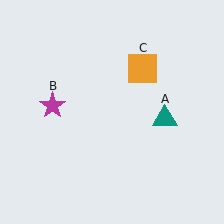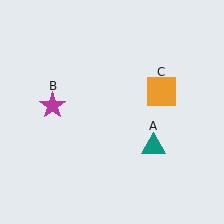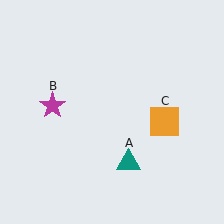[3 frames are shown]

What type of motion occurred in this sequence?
The teal triangle (object A), orange square (object C) rotated clockwise around the center of the scene.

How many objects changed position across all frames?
2 objects changed position: teal triangle (object A), orange square (object C).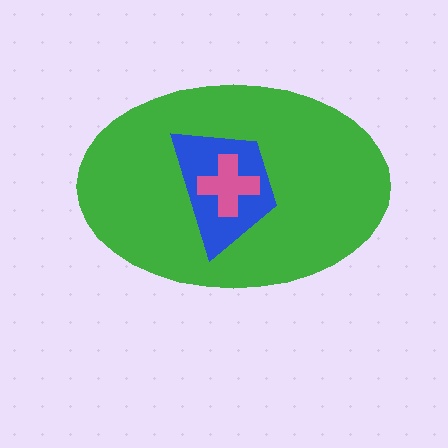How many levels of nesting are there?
3.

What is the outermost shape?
The green ellipse.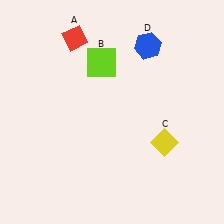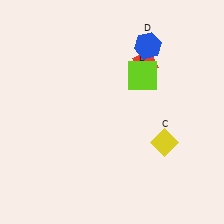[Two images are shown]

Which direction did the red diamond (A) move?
The red diamond (A) moved right.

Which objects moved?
The objects that moved are: the red diamond (A), the lime square (B).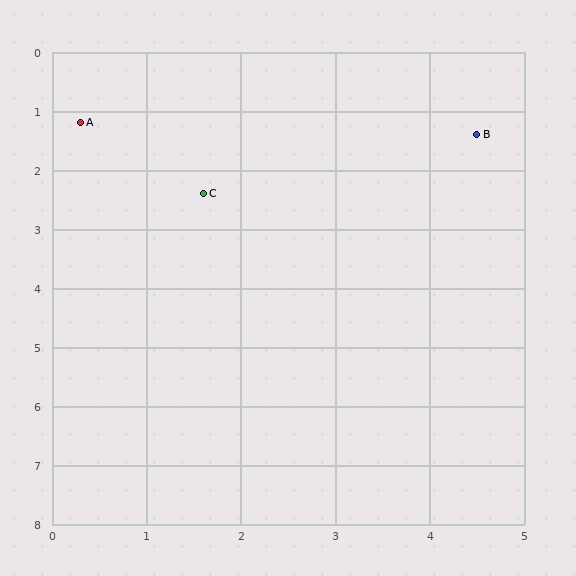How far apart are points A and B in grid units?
Points A and B are about 4.2 grid units apart.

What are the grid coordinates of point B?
Point B is at approximately (4.5, 1.4).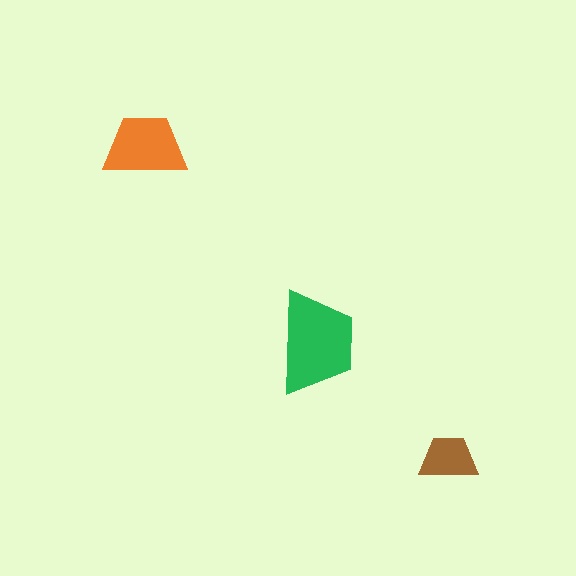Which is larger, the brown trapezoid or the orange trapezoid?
The orange one.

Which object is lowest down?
The brown trapezoid is bottommost.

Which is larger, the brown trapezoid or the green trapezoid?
The green one.